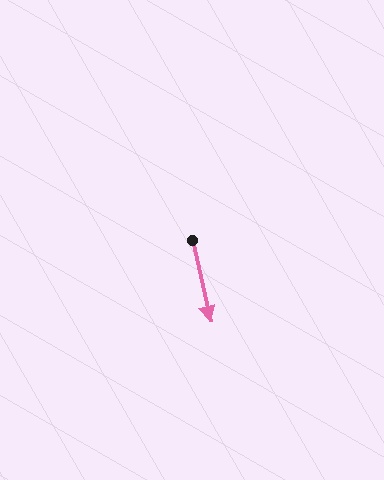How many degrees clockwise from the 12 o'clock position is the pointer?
Approximately 168 degrees.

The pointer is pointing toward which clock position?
Roughly 6 o'clock.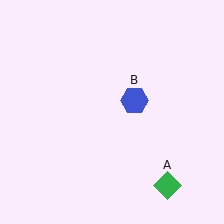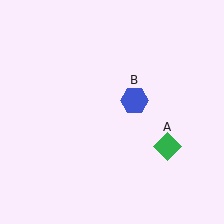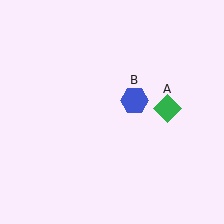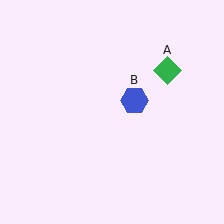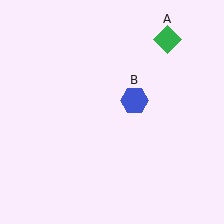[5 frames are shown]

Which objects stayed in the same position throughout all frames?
Blue hexagon (object B) remained stationary.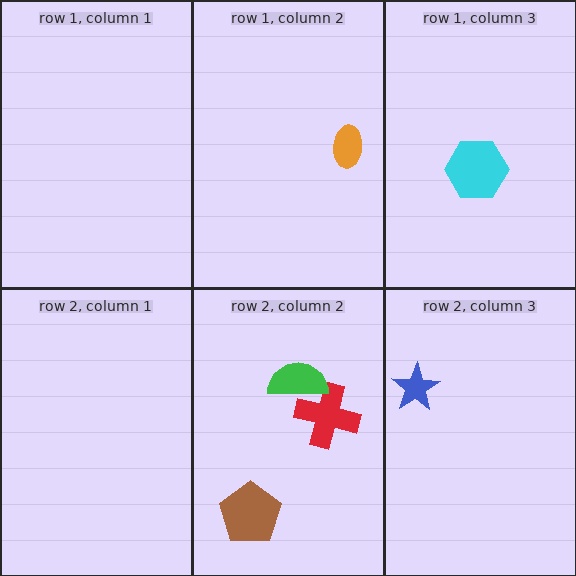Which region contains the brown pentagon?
The row 2, column 2 region.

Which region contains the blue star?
The row 2, column 3 region.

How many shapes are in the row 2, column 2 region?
3.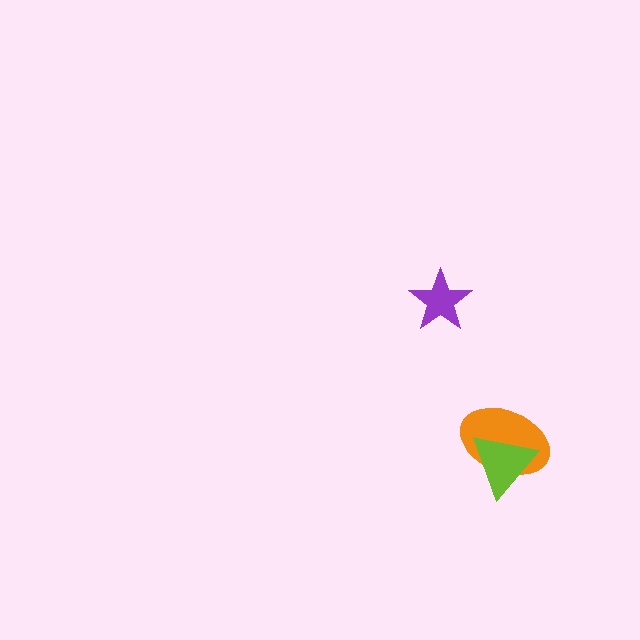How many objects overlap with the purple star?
0 objects overlap with the purple star.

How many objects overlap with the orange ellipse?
1 object overlaps with the orange ellipse.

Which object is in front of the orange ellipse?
The lime triangle is in front of the orange ellipse.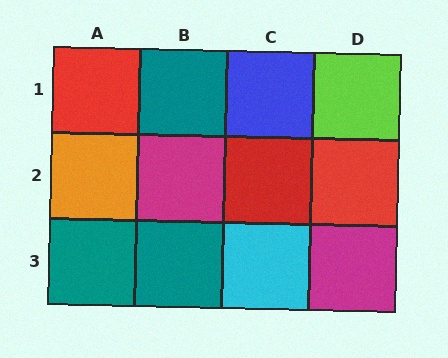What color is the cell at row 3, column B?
Teal.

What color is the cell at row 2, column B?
Magenta.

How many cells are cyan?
1 cell is cyan.